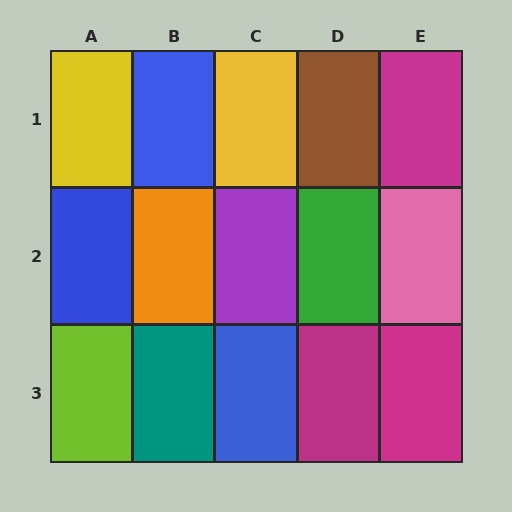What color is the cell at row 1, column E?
Magenta.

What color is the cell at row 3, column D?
Magenta.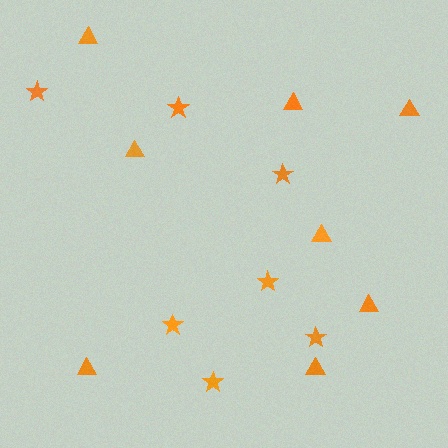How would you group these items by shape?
There are 2 groups: one group of triangles (8) and one group of stars (7).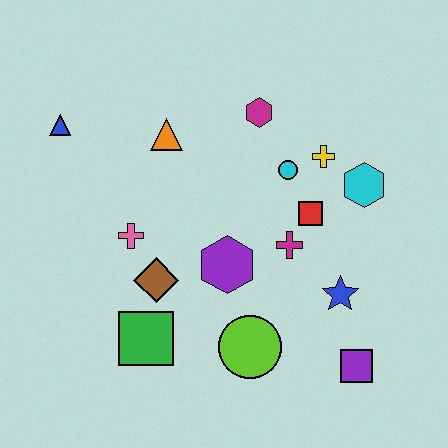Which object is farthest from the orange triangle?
The purple square is farthest from the orange triangle.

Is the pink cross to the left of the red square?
Yes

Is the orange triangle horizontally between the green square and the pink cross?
No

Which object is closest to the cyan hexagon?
The yellow cross is closest to the cyan hexagon.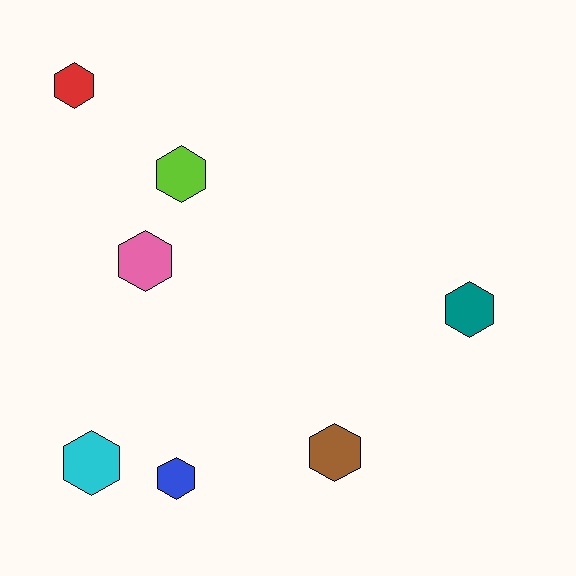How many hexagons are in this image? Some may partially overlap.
There are 7 hexagons.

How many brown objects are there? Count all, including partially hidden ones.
There is 1 brown object.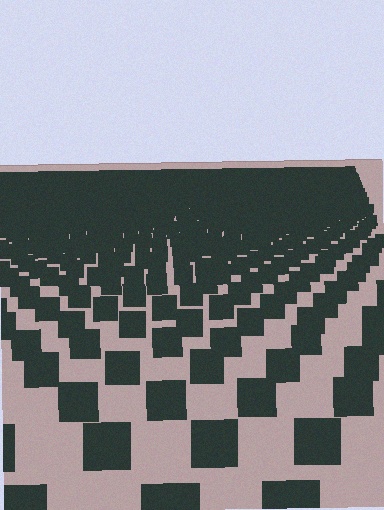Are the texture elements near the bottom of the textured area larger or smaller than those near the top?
Larger. Near the bottom, elements are closer to the viewer and appear at a bigger on-screen size.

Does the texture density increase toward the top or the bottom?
Density increases toward the top.